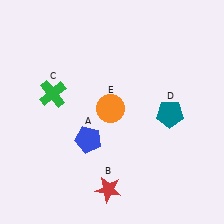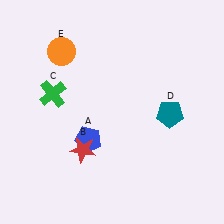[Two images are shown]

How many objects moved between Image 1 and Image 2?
2 objects moved between the two images.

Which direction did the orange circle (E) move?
The orange circle (E) moved up.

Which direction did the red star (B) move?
The red star (B) moved up.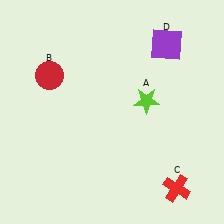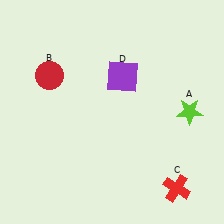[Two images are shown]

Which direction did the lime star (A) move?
The lime star (A) moved right.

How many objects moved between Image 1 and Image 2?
2 objects moved between the two images.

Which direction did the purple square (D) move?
The purple square (D) moved left.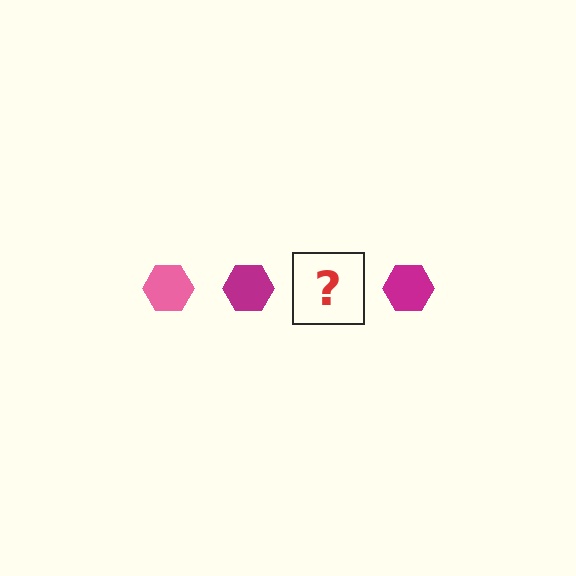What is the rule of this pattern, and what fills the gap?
The rule is that the pattern cycles through pink, magenta hexagons. The gap should be filled with a pink hexagon.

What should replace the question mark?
The question mark should be replaced with a pink hexagon.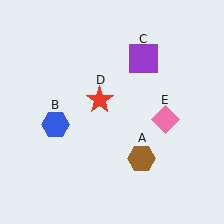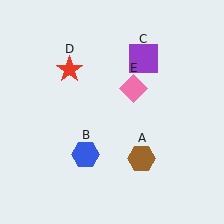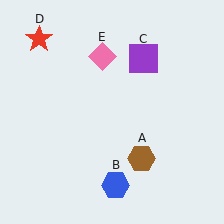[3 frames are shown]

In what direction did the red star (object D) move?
The red star (object D) moved up and to the left.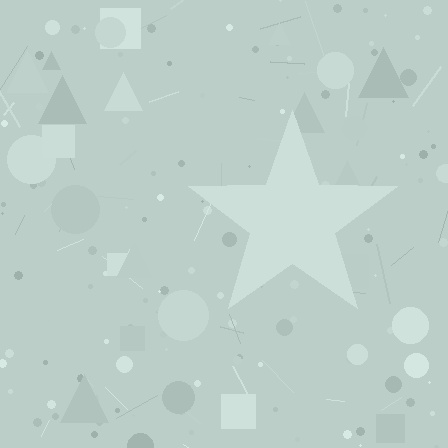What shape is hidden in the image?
A star is hidden in the image.